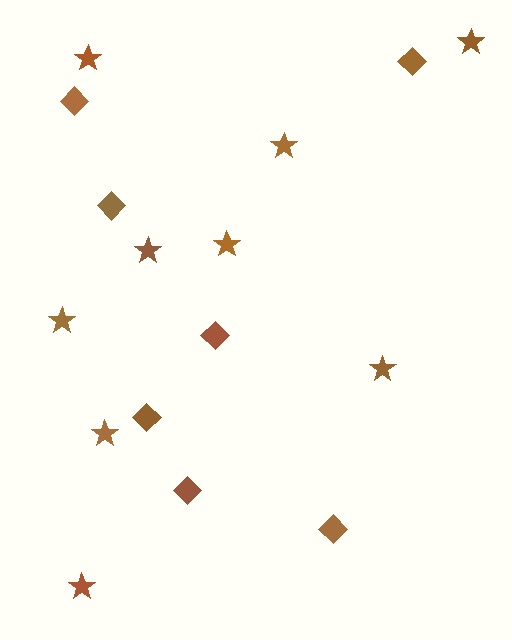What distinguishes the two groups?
There are 2 groups: one group of diamonds (7) and one group of stars (9).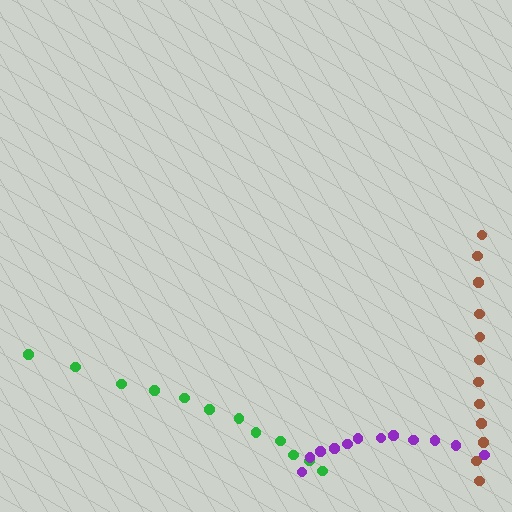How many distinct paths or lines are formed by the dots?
There are 3 distinct paths.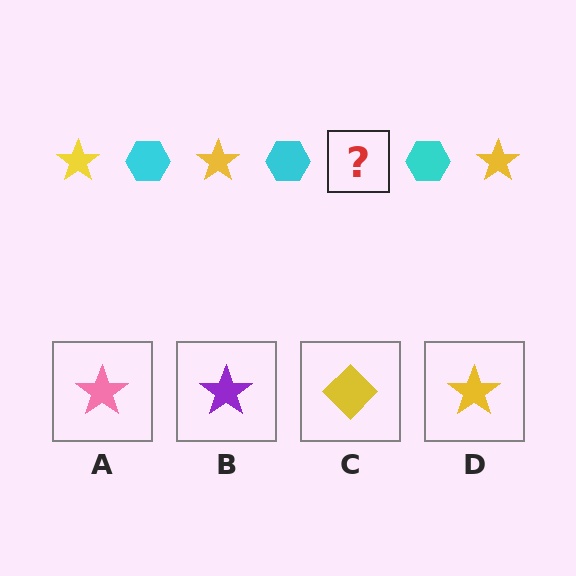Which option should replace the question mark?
Option D.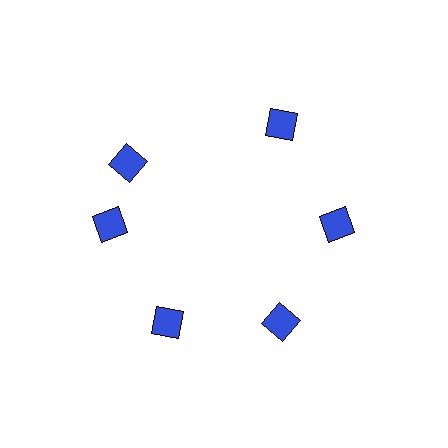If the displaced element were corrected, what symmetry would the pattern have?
It would have 6-fold rotational symmetry — the pattern would map onto itself every 60 degrees.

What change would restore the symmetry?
The symmetry would be restored by rotating it back into even spacing with its neighbors so that all 6 diamonds sit at equal angles and equal distance from the center.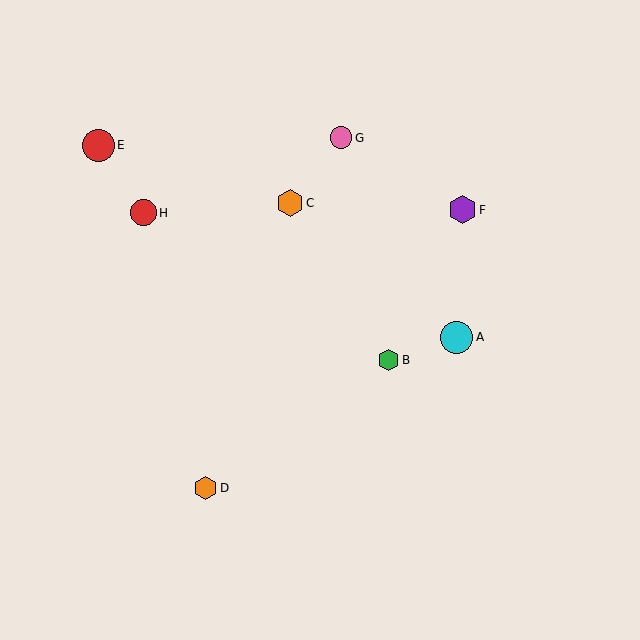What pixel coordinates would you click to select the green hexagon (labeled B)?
Click at (388, 360) to select the green hexagon B.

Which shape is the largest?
The cyan circle (labeled A) is the largest.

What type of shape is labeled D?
Shape D is an orange hexagon.